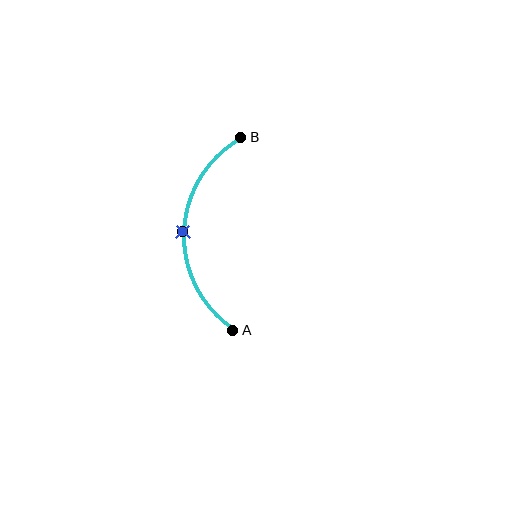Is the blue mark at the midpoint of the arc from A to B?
Yes. The blue mark lies on the arc at equal arc-length from both A and B — it is the arc midpoint.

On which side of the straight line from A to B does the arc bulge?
The arc bulges to the left of the straight line connecting A and B.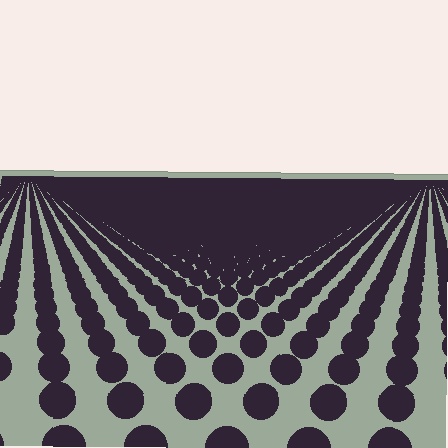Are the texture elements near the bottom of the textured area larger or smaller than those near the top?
Larger. Near the bottom, elements are closer to the viewer and appear at a bigger on-screen size.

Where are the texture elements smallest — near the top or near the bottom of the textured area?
Near the top.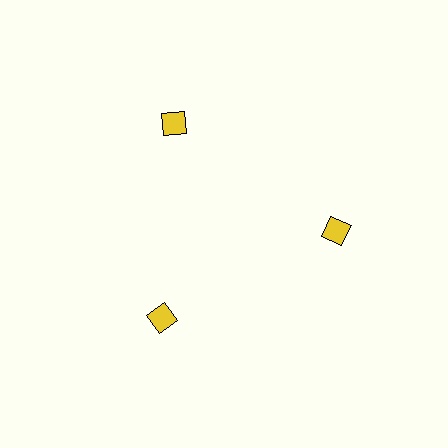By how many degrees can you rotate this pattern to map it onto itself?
The pattern maps onto itself every 120 degrees of rotation.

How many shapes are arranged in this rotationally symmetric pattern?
There are 3 shapes, arranged in 3 groups of 1.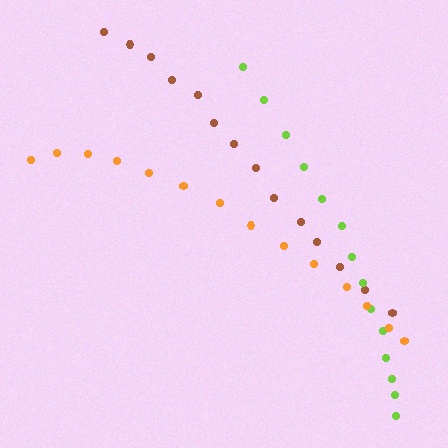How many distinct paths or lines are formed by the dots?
There are 3 distinct paths.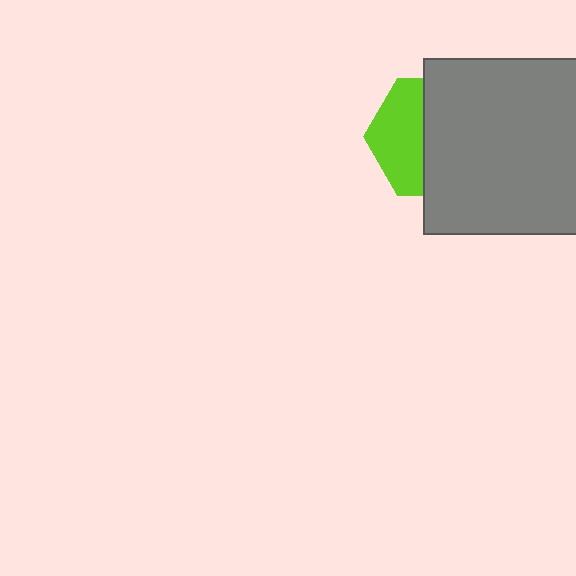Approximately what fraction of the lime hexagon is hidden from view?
Roughly 57% of the lime hexagon is hidden behind the gray square.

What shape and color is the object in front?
The object in front is a gray square.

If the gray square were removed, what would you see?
You would see the complete lime hexagon.